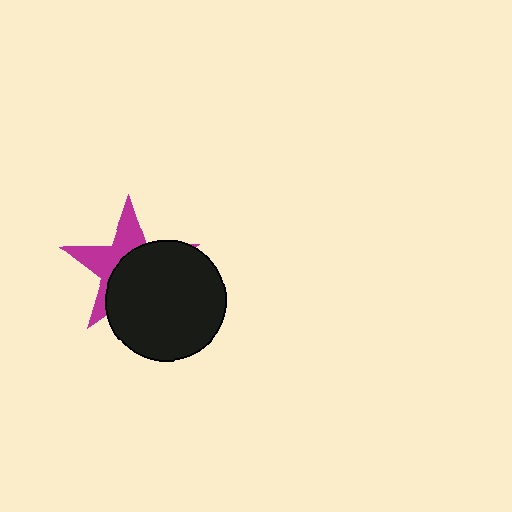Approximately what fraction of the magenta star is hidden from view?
Roughly 58% of the magenta star is hidden behind the black circle.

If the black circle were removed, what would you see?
You would see the complete magenta star.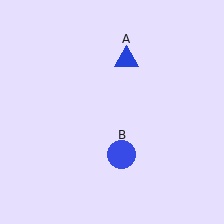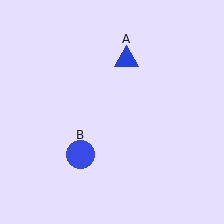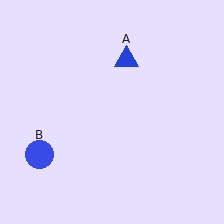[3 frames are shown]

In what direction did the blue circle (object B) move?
The blue circle (object B) moved left.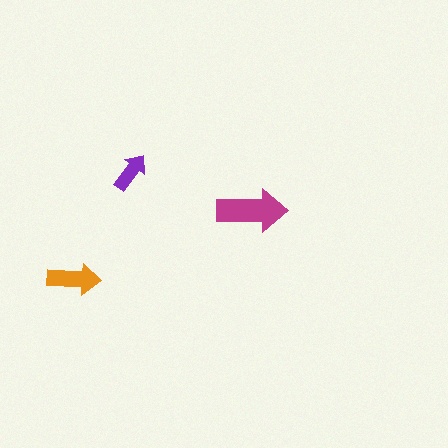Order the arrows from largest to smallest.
the magenta one, the orange one, the purple one.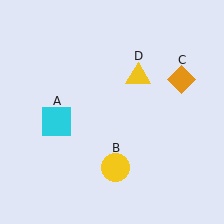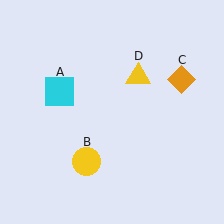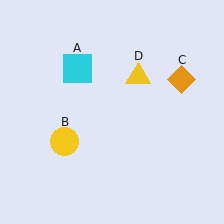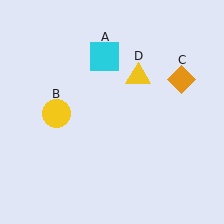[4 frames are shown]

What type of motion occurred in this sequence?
The cyan square (object A), yellow circle (object B) rotated clockwise around the center of the scene.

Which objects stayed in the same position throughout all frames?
Orange diamond (object C) and yellow triangle (object D) remained stationary.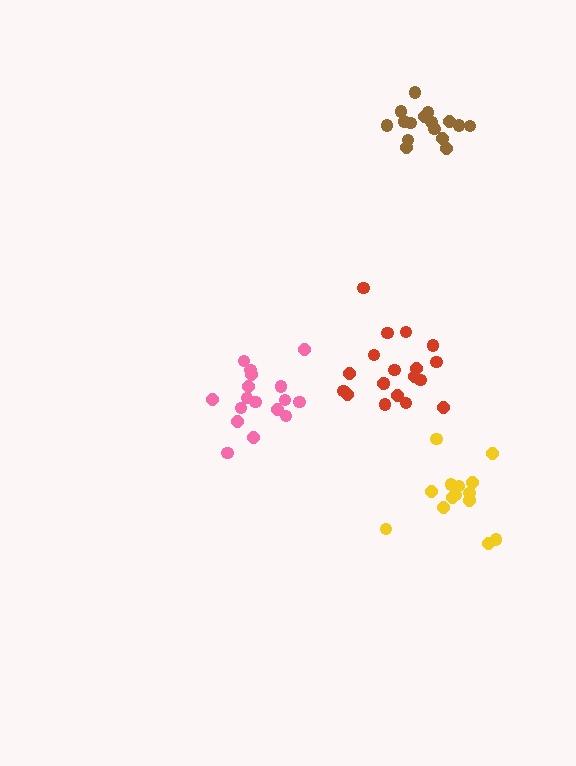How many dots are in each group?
Group 1: 17 dots, Group 2: 19 dots, Group 3: 16 dots, Group 4: 14 dots (66 total).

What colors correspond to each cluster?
The clusters are colored: pink, red, brown, yellow.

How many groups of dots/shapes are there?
There are 4 groups.